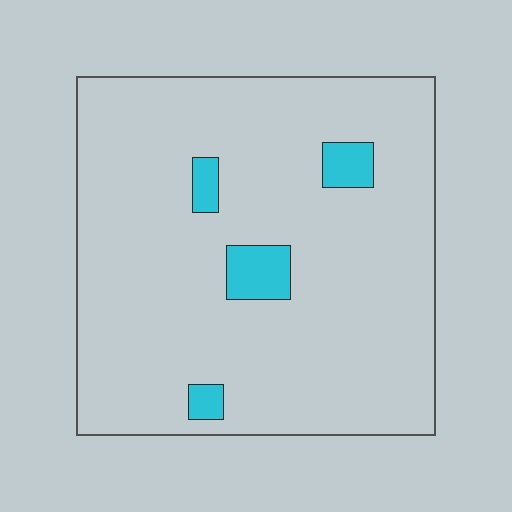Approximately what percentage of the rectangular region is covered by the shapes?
Approximately 5%.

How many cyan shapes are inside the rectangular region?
4.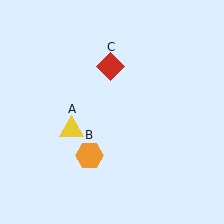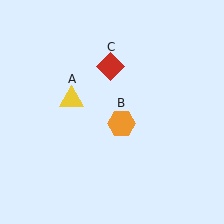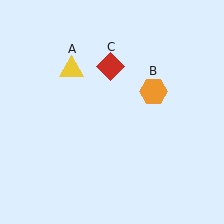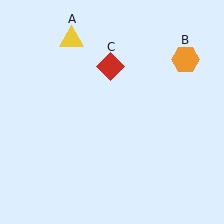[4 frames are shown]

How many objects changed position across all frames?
2 objects changed position: yellow triangle (object A), orange hexagon (object B).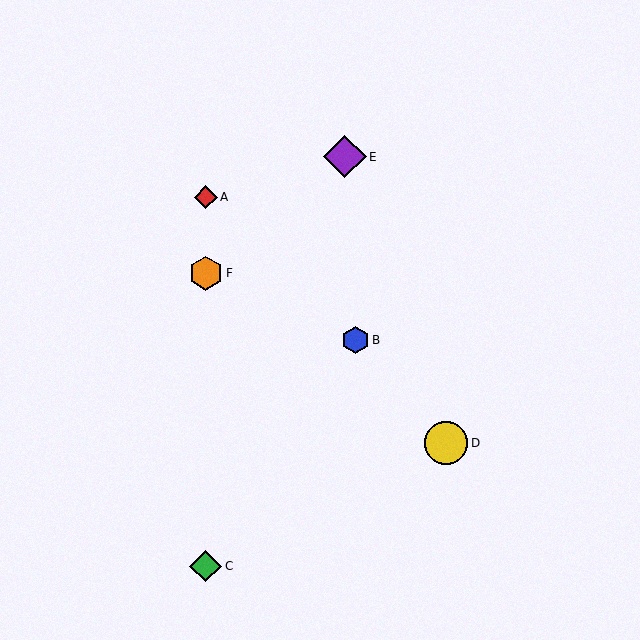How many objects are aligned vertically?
3 objects (A, C, F) are aligned vertically.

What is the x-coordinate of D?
Object D is at x≈446.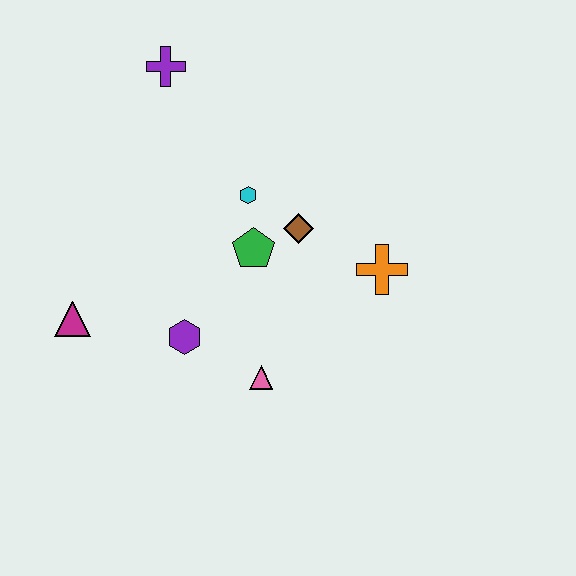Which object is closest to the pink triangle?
The purple hexagon is closest to the pink triangle.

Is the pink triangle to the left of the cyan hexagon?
No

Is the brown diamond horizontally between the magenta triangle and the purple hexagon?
No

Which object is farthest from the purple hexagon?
The purple cross is farthest from the purple hexagon.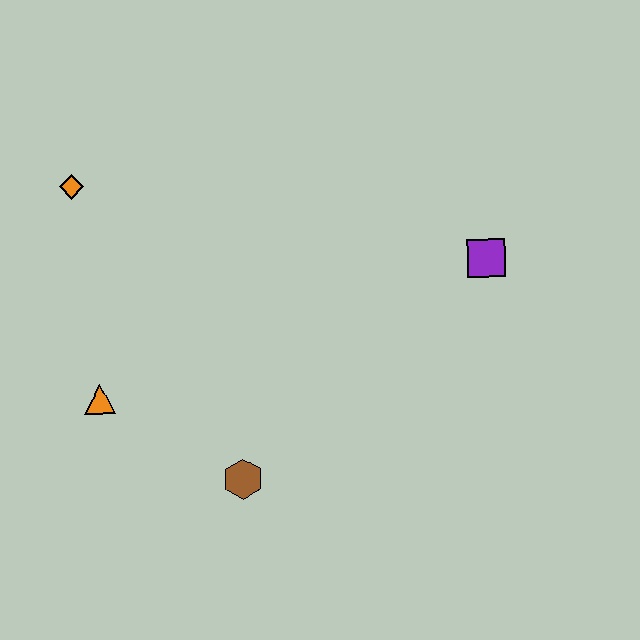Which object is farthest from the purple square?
The orange diamond is farthest from the purple square.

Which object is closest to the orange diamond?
The orange triangle is closest to the orange diamond.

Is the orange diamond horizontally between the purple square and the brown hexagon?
No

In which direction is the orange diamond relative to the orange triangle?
The orange diamond is above the orange triangle.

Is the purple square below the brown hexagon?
No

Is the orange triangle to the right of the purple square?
No